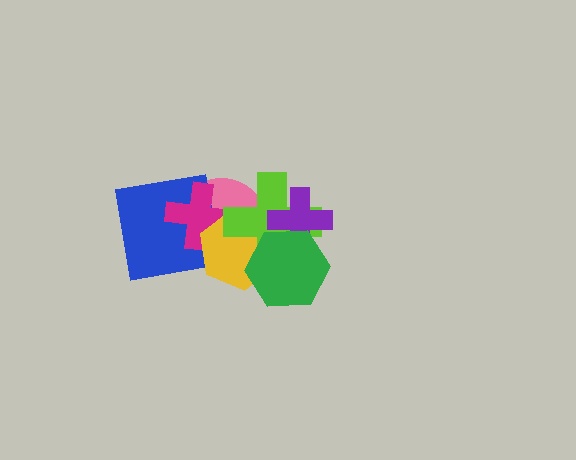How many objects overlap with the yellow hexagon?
5 objects overlap with the yellow hexagon.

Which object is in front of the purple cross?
The green hexagon is in front of the purple cross.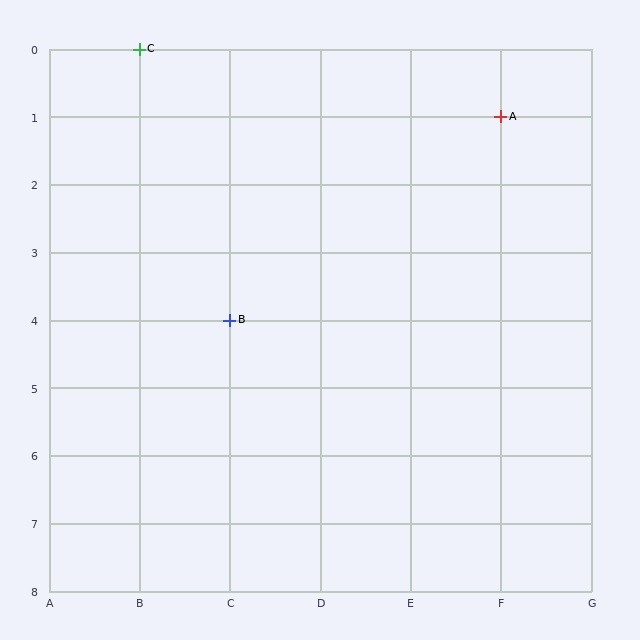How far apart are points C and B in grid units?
Points C and B are 1 column and 4 rows apart (about 4.1 grid units diagonally).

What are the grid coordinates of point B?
Point B is at grid coordinates (C, 4).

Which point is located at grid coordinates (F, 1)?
Point A is at (F, 1).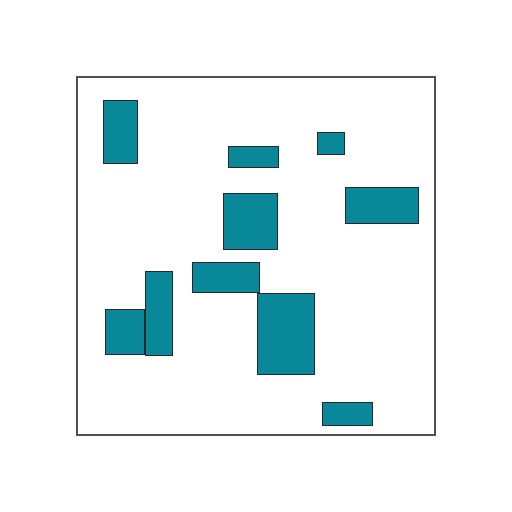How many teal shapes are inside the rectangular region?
10.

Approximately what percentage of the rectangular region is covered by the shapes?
Approximately 15%.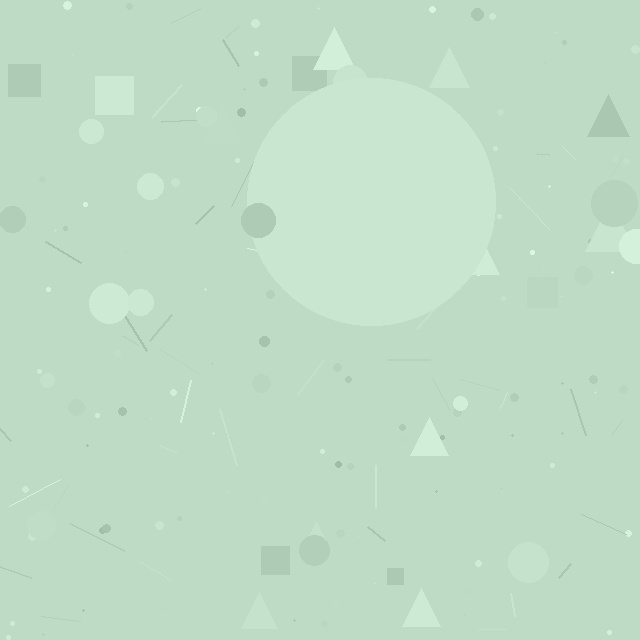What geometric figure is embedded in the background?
A circle is embedded in the background.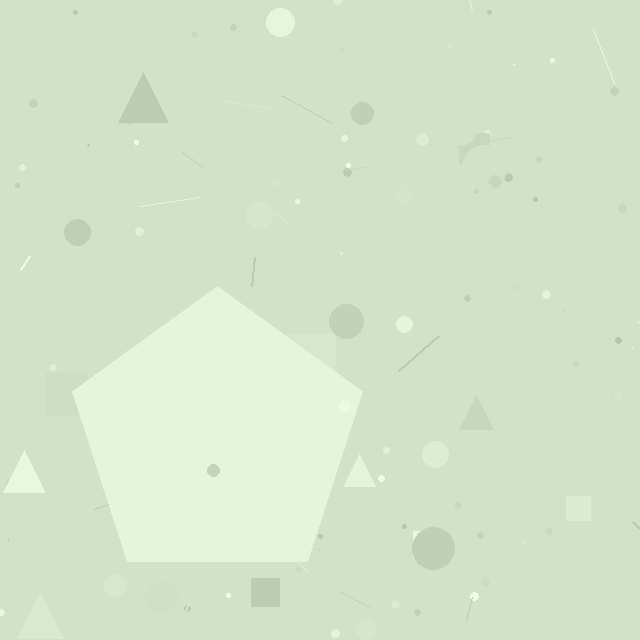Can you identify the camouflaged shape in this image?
The camouflaged shape is a pentagon.